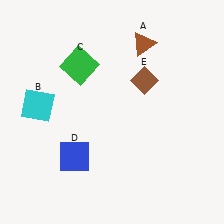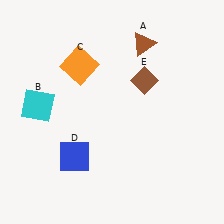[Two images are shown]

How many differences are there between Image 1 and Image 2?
There is 1 difference between the two images.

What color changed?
The square (C) changed from green in Image 1 to orange in Image 2.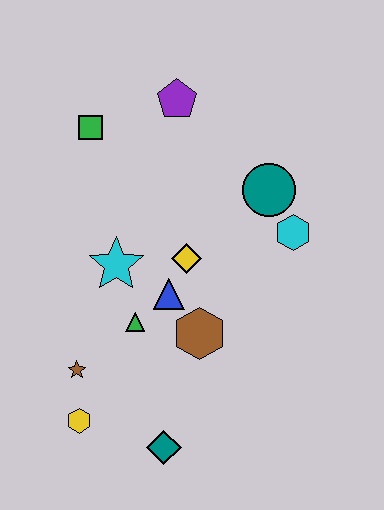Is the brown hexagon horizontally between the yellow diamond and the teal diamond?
No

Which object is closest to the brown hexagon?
The blue triangle is closest to the brown hexagon.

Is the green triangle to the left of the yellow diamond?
Yes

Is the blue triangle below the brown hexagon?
No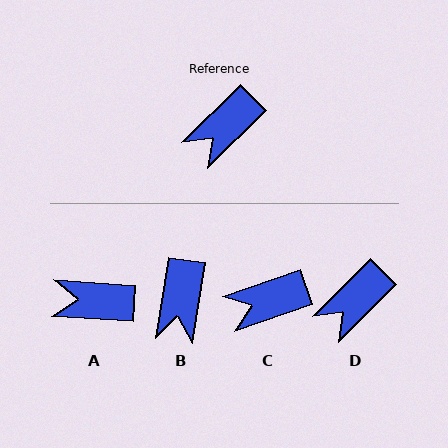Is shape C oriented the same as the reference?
No, it is off by about 26 degrees.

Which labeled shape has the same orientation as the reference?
D.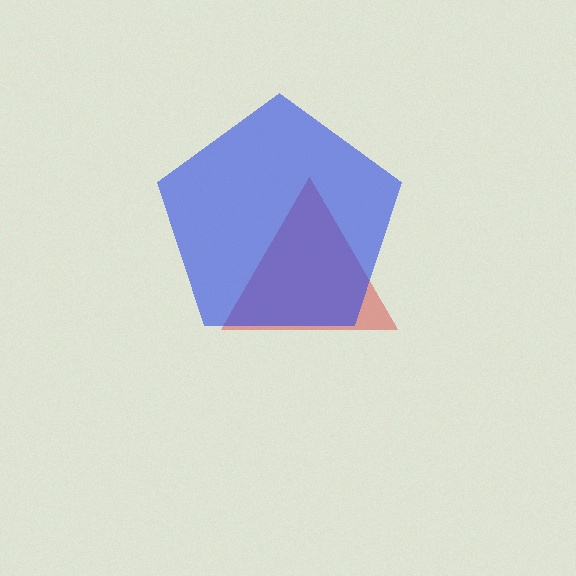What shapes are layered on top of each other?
The layered shapes are: a red triangle, a blue pentagon.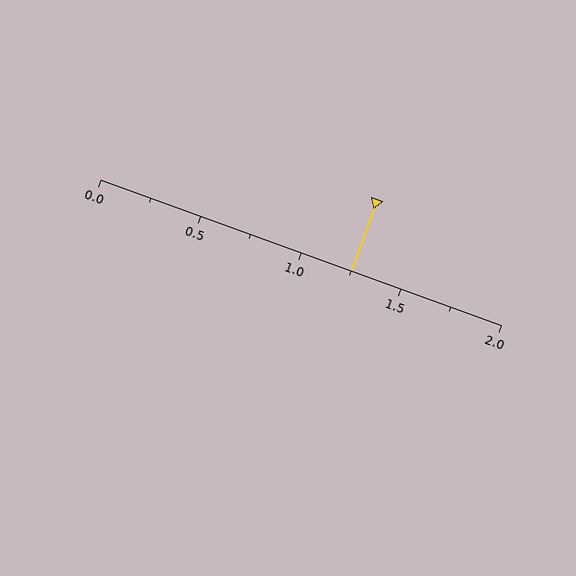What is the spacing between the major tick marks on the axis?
The major ticks are spaced 0.5 apart.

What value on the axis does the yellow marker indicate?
The marker indicates approximately 1.25.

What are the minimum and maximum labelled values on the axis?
The axis runs from 0.0 to 2.0.